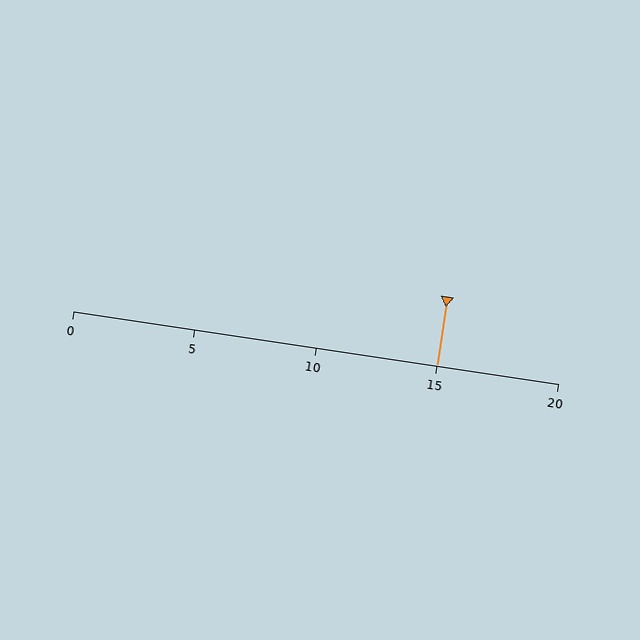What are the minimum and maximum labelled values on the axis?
The axis runs from 0 to 20.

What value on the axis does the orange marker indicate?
The marker indicates approximately 15.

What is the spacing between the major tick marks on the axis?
The major ticks are spaced 5 apart.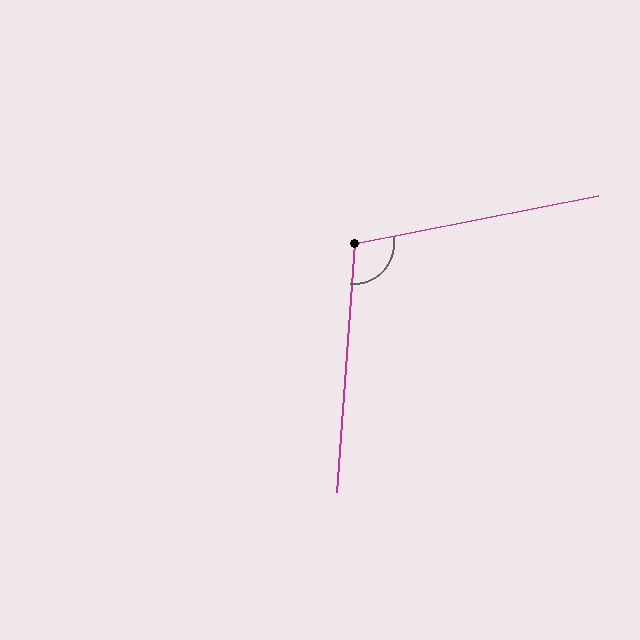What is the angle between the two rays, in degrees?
Approximately 105 degrees.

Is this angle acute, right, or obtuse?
It is obtuse.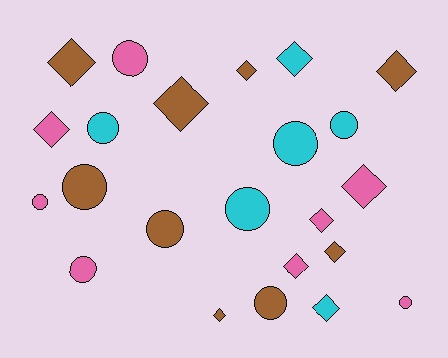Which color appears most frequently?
Brown, with 9 objects.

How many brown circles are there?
There are 3 brown circles.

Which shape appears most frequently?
Diamond, with 12 objects.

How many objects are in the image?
There are 23 objects.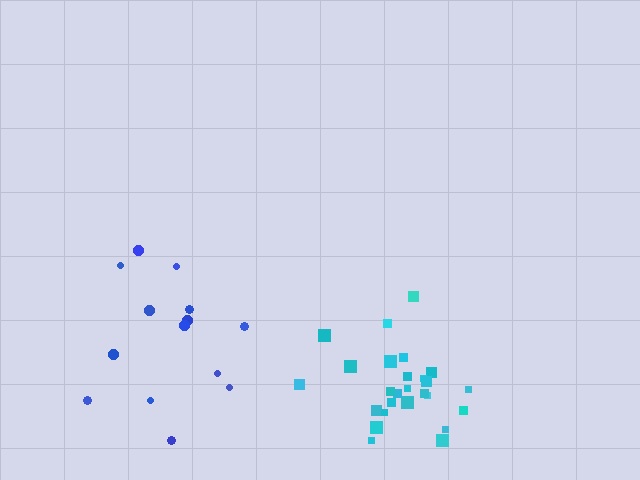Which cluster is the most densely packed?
Cyan.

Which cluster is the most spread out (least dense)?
Blue.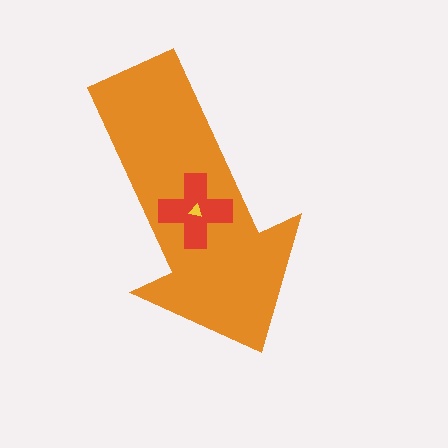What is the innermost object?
The yellow triangle.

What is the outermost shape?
The orange arrow.